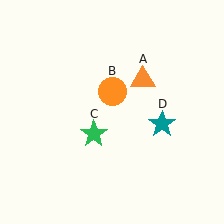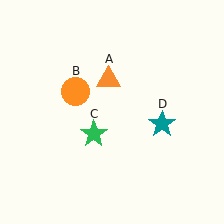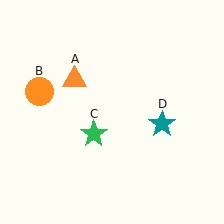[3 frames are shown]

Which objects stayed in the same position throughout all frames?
Green star (object C) and teal star (object D) remained stationary.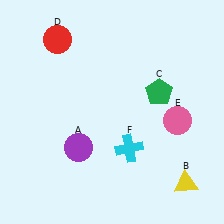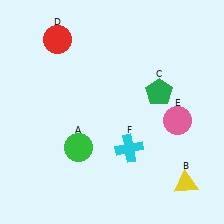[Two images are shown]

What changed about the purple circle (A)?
In Image 1, A is purple. In Image 2, it changed to green.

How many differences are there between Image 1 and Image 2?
There is 1 difference between the two images.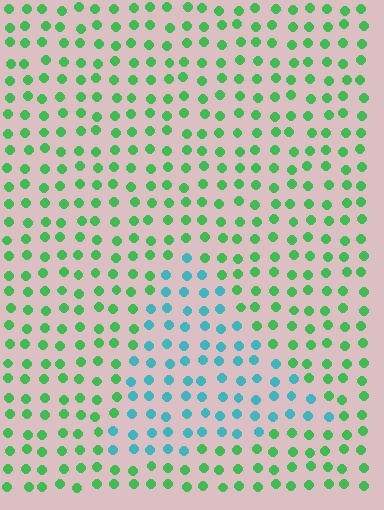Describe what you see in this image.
The image is filled with small green elements in a uniform arrangement. A triangle-shaped region is visible where the elements are tinted to a slightly different hue, forming a subtle color boundary.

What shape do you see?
I see a triangle.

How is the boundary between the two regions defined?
The boundary is defined purely by a slight shift in hue (about 54 degrees). Spacing, size, and orientation are identical on both sides.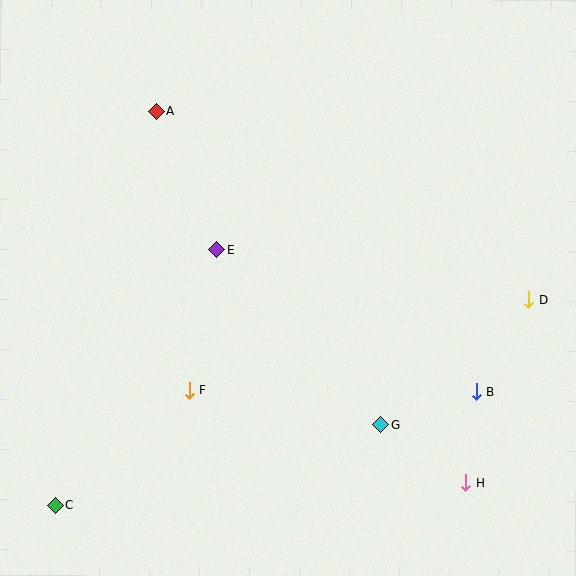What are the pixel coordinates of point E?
Point E is at (217, 250).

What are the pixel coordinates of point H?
Point H is at (465, 483).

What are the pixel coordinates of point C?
Point C is at (56, 506).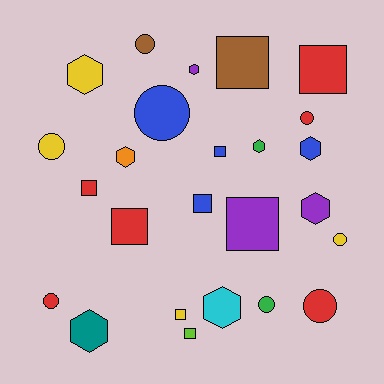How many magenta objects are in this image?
There are no magenta objects.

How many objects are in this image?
There are 25 objects.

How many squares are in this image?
There are 9 squares.